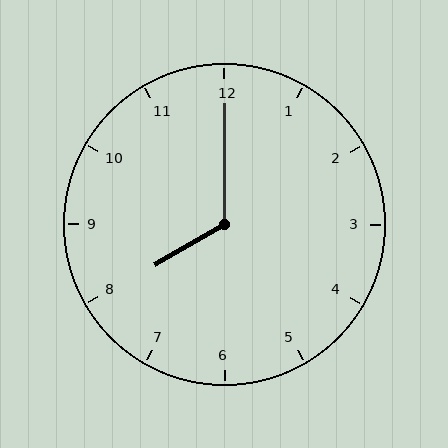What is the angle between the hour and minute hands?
Approximately 120 degrees.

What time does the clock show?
8:00.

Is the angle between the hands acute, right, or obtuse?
It is obtuse.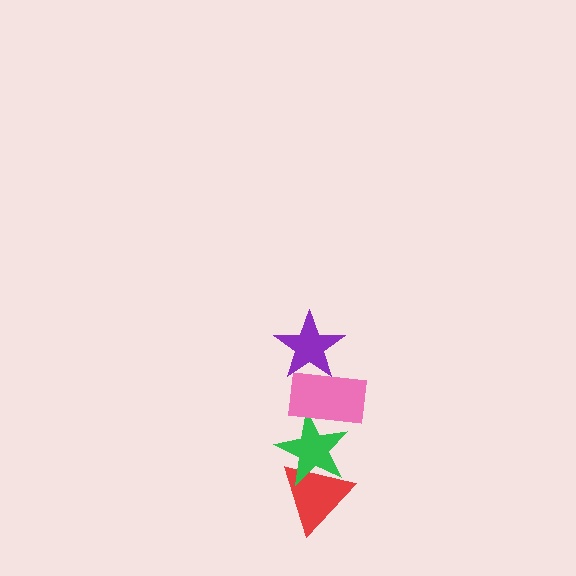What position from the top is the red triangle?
The red triangle is 4th from the top.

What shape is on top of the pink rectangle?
The purple star is on top of the pink rectangle.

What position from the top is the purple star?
The purple star is 1st from the top.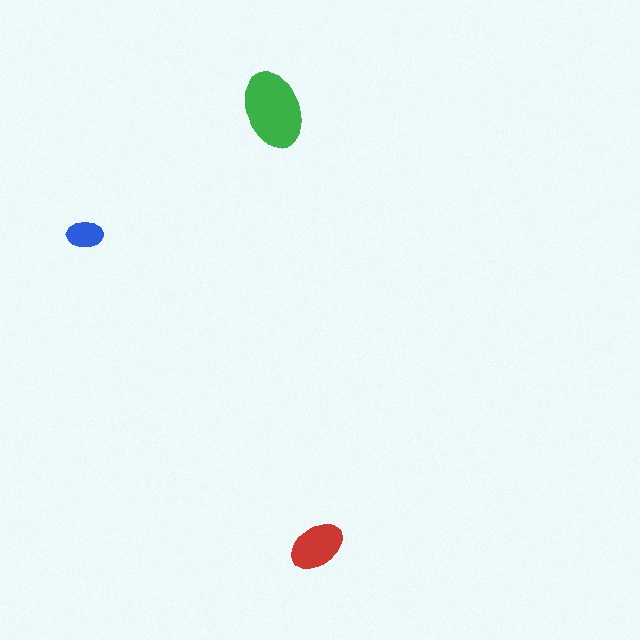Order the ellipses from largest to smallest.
the green one, the red one, the blue one.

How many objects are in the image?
There are 3 objects in the image.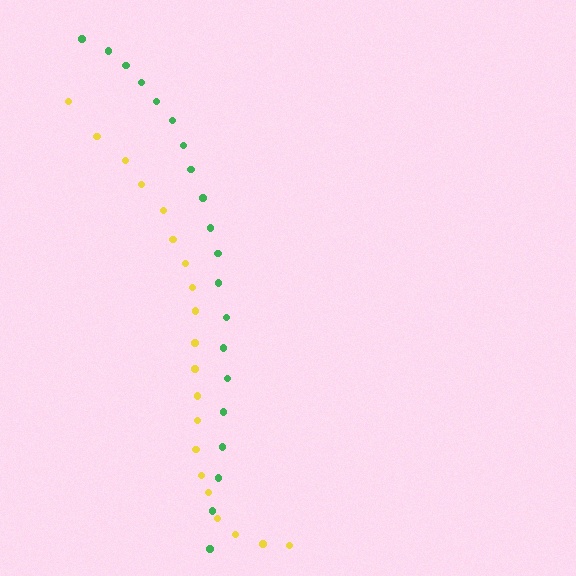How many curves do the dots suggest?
There are 2 distinct paths.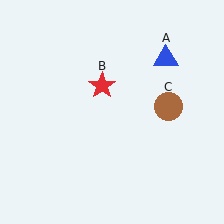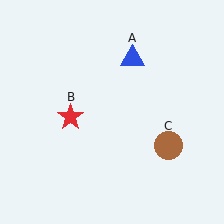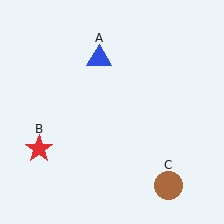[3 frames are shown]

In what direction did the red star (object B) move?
The red star (object B) moved down and to the left.